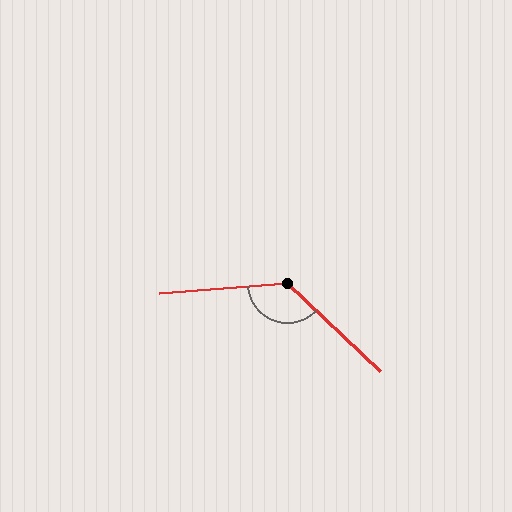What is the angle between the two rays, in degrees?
Approximately 132 degrees.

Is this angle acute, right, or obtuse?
It is obtuse.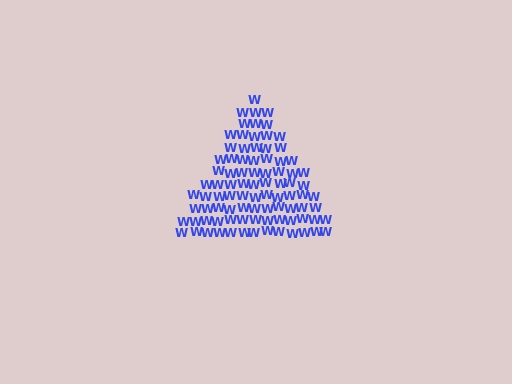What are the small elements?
The small elements are letter W's.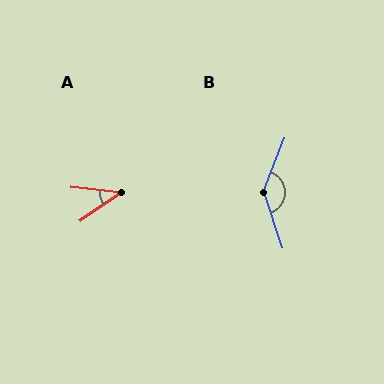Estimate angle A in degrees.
Approximately 40 degrees.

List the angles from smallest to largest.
A (40°), B (140°).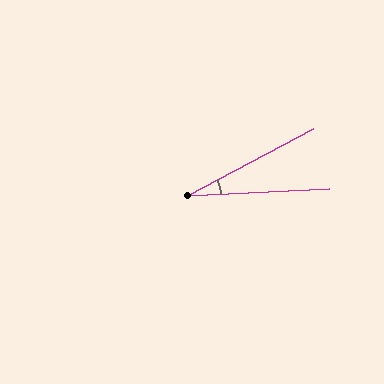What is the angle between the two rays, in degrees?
Approximately 25 degrees.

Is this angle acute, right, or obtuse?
It is acute.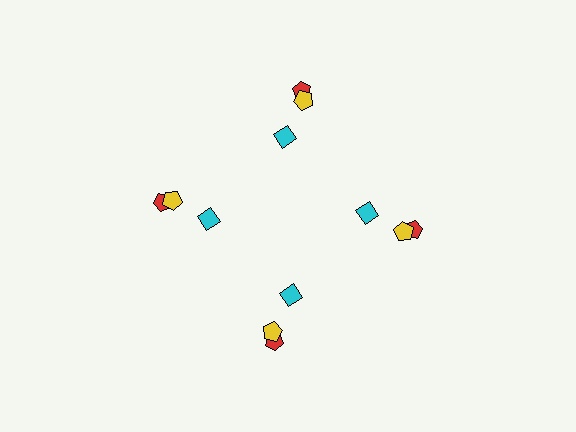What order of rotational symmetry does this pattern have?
This pattern has 4-fold rotational symmetry.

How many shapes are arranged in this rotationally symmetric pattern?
There are 12 shapes, arranged in 4 groups of 3.